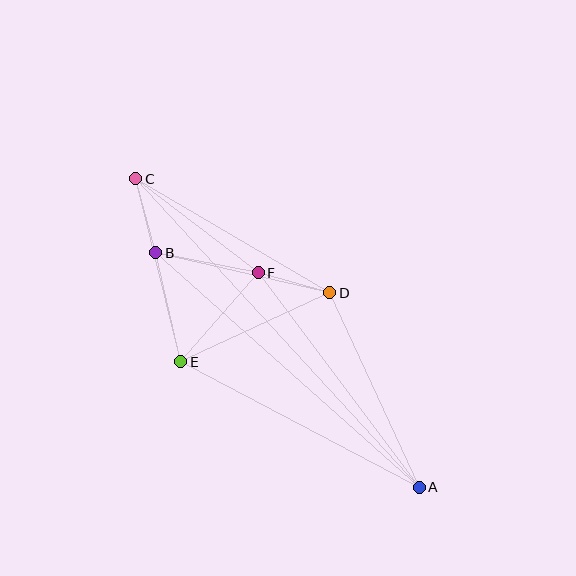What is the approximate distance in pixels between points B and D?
The distance between B and D is approximately 179 pixels.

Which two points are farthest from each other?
Points A and C are farthest from each other.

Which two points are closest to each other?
Points D and F are closest to each other.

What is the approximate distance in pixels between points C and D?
The distance between C and D is approximately 225 pixels.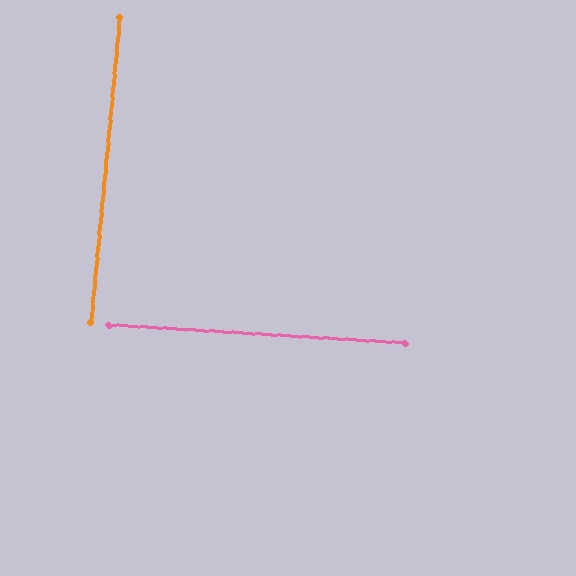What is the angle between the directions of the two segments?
Approximately 88 degrees.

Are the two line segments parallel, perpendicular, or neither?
Perpendicular — they meet at approximately 88°.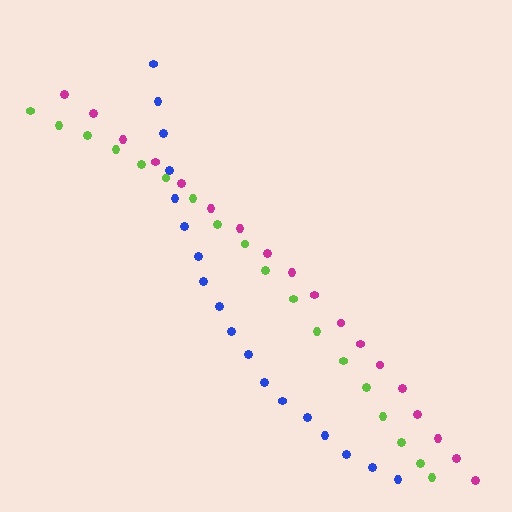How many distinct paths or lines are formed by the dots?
There are 3 distinct paths.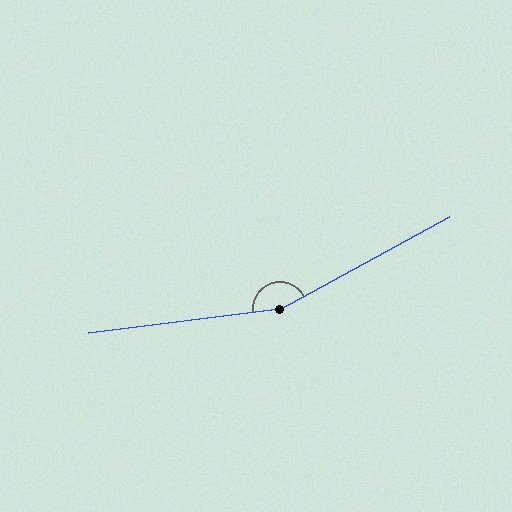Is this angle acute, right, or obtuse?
It is obtuse.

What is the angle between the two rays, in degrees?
Approximately 159 degrees.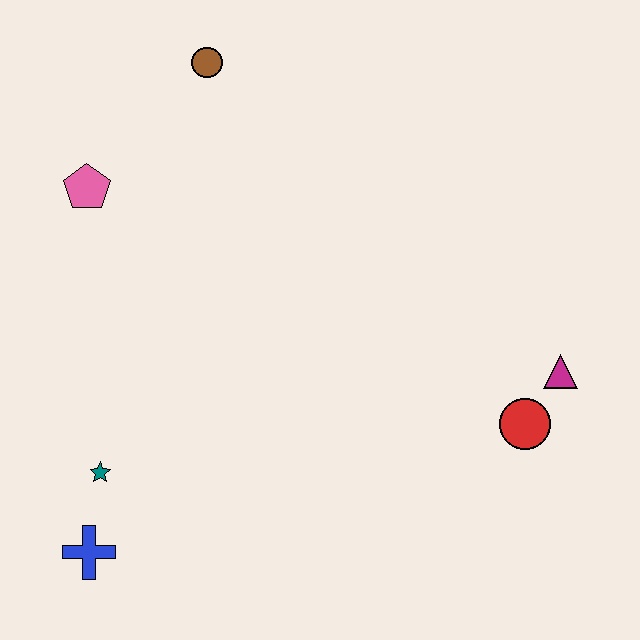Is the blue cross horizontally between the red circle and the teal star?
No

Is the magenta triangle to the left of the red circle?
No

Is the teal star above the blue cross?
Yes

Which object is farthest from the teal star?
The magenta triangle is farthest from the teal star.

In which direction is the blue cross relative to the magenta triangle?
The blue cross is to the left of the magenta triangle.